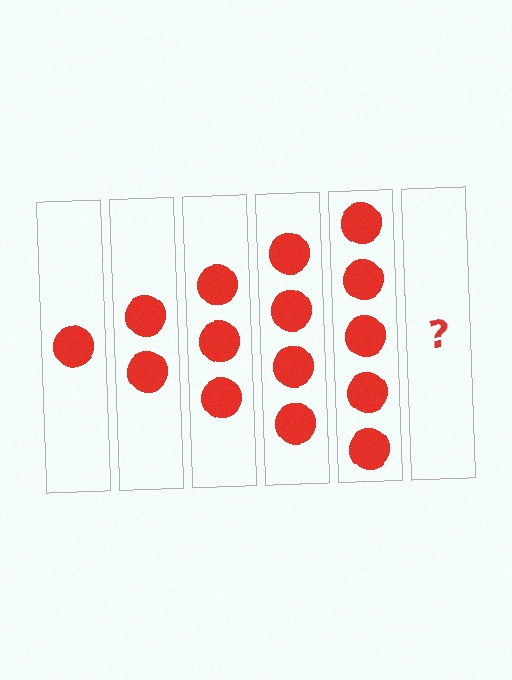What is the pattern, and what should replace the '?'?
The pattern is that each step adds one more circle. The '?' should be 6 circles.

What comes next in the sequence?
The next element should be 6 circles.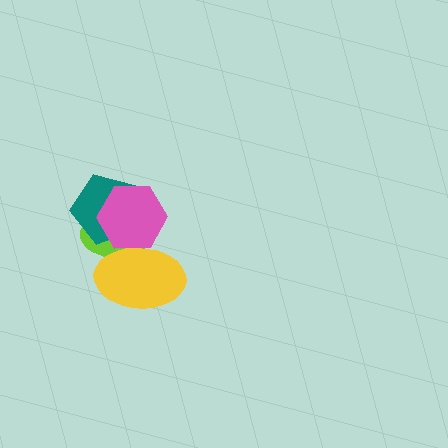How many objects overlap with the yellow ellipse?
2 objects overlap with the yellow ellipse.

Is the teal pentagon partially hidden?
Yes, it is partially covered by another shape.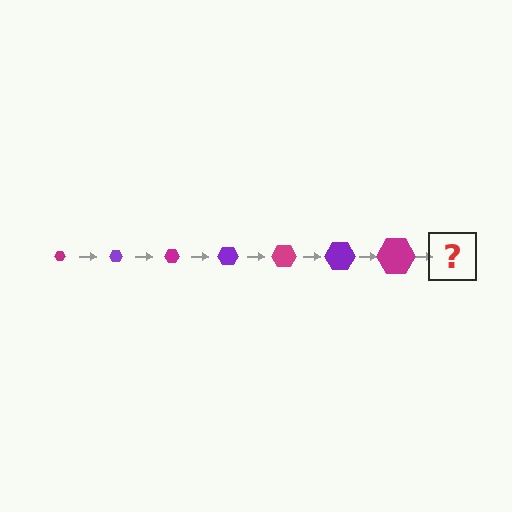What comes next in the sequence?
The next element should be a purple hexagon, larger than the previous one.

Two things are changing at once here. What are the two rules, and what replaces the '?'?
The two rules are that the hexagon grows larger each step and the color cycles through magenta and purple. The '?' should be a purple hexagon, larger than the previous one.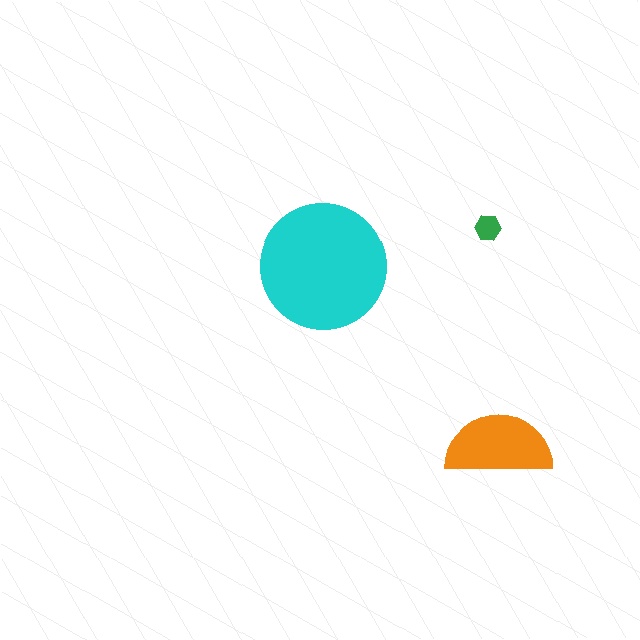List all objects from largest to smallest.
The cyan circle, the orange semicircle, the green hexagon.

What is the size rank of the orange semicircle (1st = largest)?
2nd.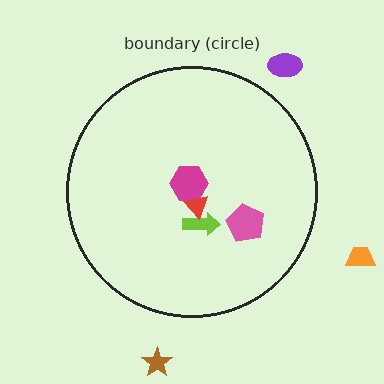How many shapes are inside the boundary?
4 inside, 3 outside.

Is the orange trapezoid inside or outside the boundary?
Outside.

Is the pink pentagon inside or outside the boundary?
Inside.